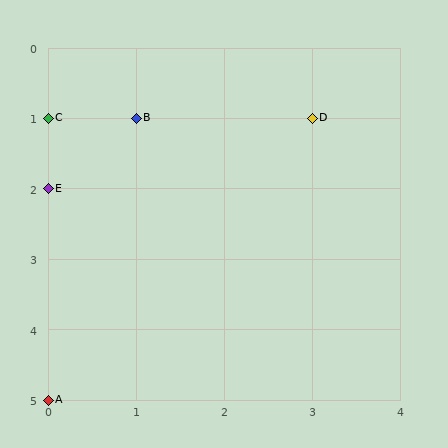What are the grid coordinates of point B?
Point B is at grid coordinates (1, 1).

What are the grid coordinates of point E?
Point E is at grid coordinates (0, 2).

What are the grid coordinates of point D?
Point D is at grid coordinates (3, 1).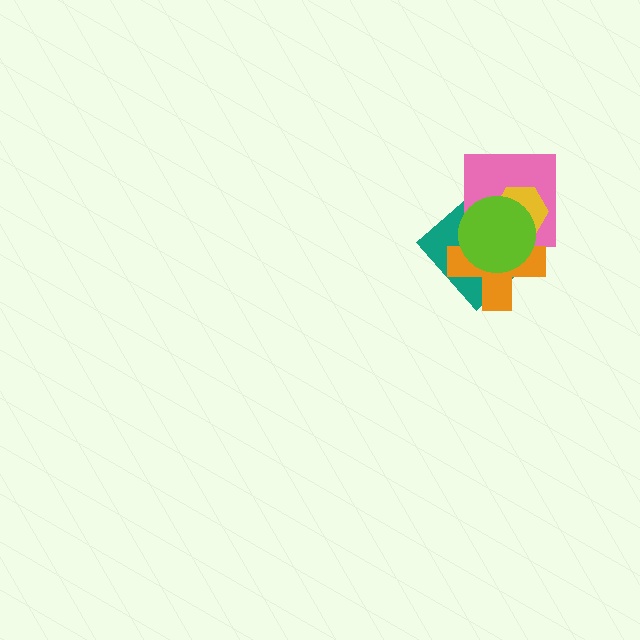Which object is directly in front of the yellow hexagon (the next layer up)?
The orange cross is directly in front of the yellow hexagon.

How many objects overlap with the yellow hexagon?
4 objects overlap with the yellow hexagon.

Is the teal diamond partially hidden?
Yes, it is partially covered by another shape.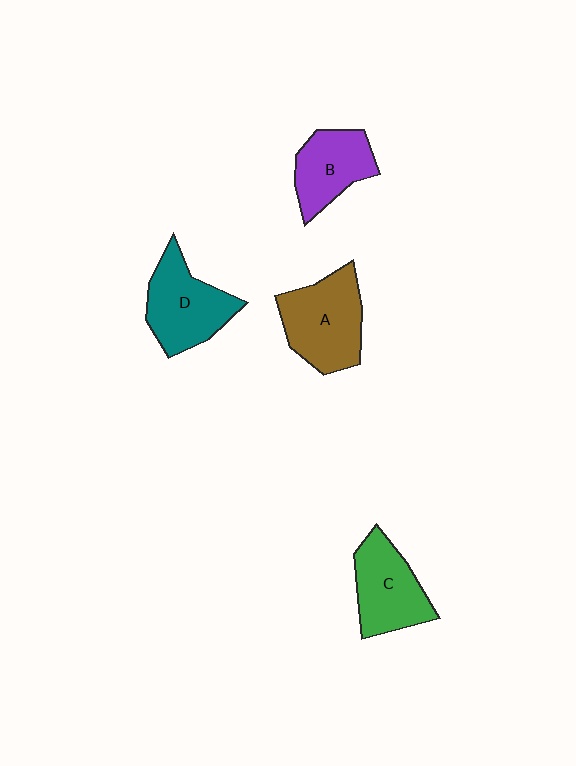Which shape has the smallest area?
Shape B (purple).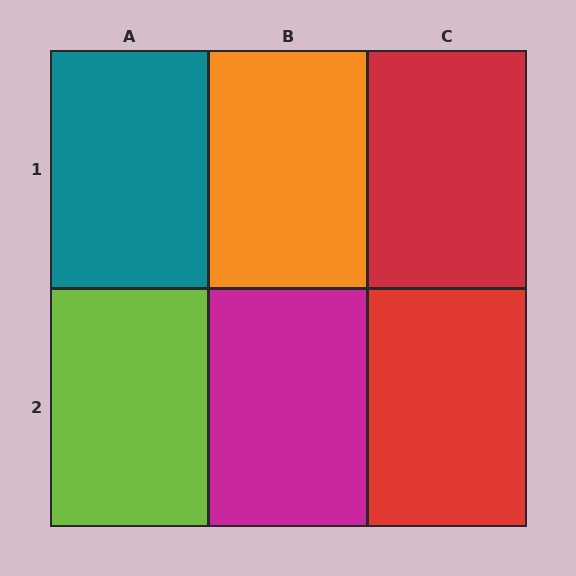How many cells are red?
2 cells are red.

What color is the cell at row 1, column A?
Teal.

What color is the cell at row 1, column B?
Orange.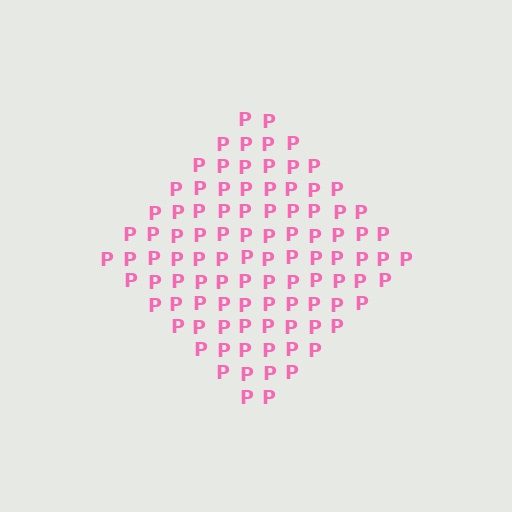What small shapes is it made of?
It is made of small letter P's.